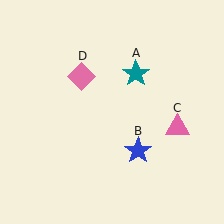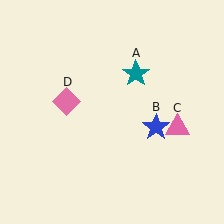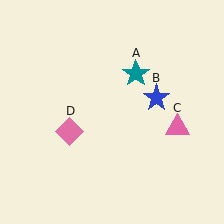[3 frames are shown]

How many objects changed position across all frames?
2 objects changed position: blue star (object B), pink diamond (object D).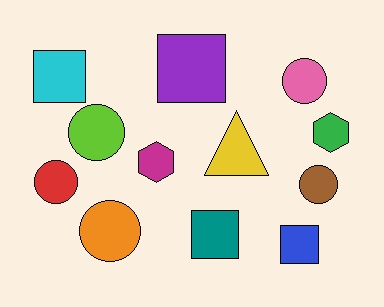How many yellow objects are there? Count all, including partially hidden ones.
There is 1 yellow object.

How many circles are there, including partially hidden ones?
There are 5 circles.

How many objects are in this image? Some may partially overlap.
There are 12 objects.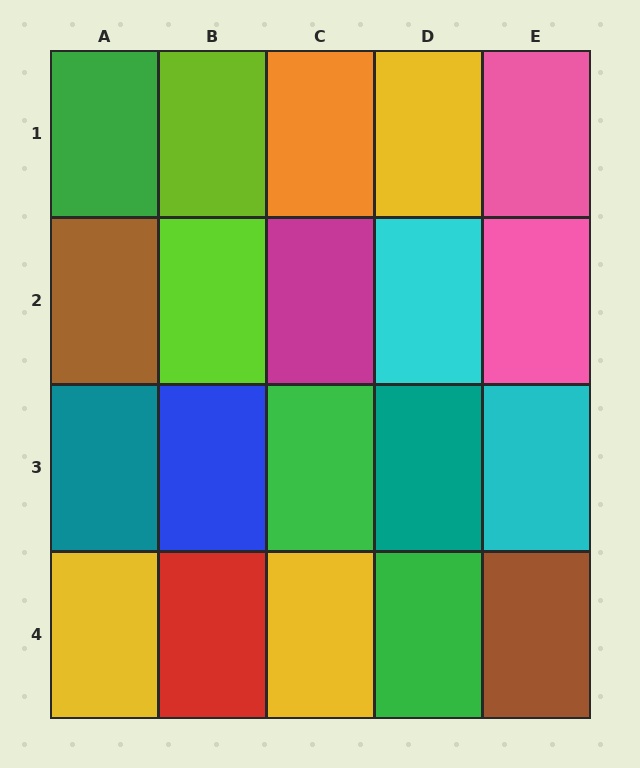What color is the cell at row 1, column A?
Green.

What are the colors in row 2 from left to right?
Brown, lime, magenta, cyan, pink.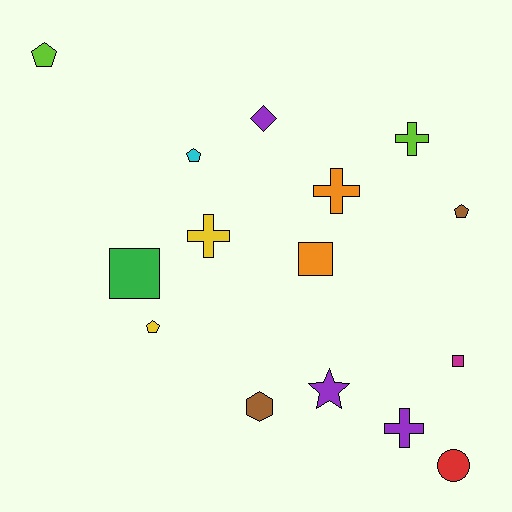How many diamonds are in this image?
There is 1 diamond.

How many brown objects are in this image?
There are 2 brown objects.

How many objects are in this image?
There are 15 objects.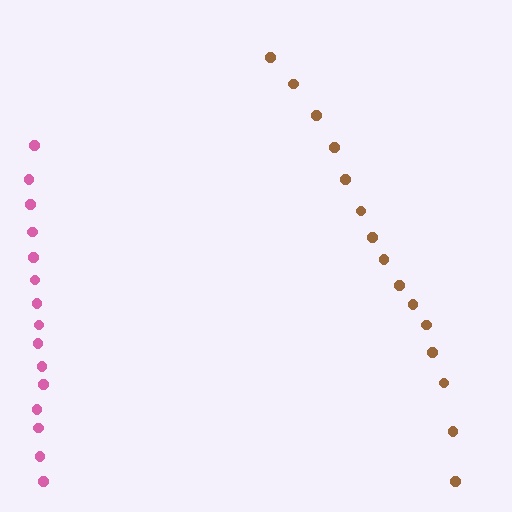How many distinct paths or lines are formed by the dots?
There are 2 distinct paths.